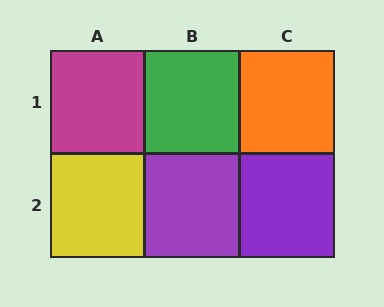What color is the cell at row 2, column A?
Yellow.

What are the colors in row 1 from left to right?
Magenta, green, orange.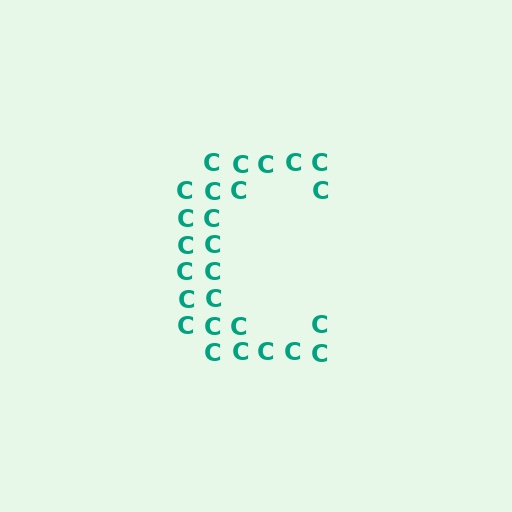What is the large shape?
The large shape is the letter C.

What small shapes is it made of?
It is made of small letter C's.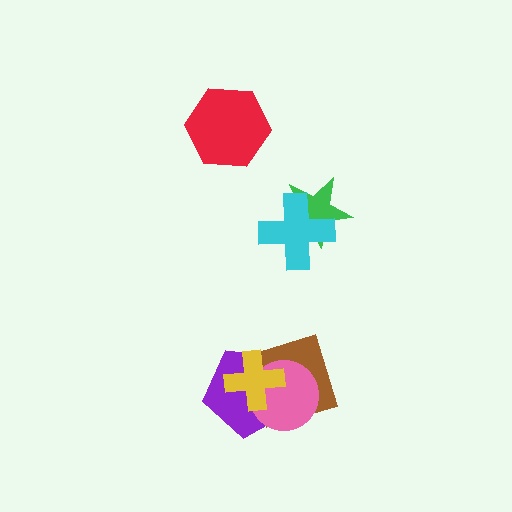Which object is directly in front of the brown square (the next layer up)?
The pink circle is directly in front of the brown square.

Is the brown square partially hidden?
Yes, it is partially covered by another shape.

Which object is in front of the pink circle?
The yellow cross is in front of the pink circle.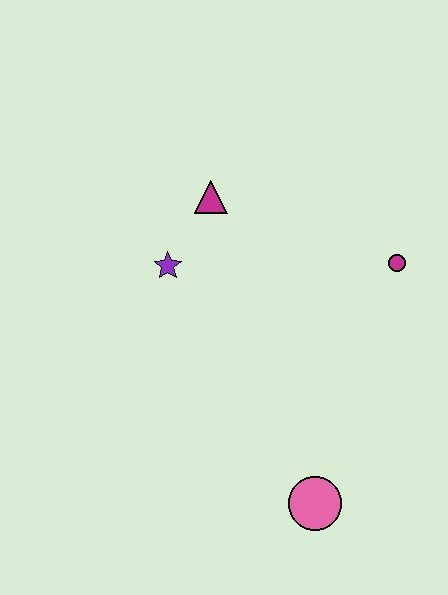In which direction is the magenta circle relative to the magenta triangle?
The magenta circle is to the right of the magenta triangle.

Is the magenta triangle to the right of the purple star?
Yes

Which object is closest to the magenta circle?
The magenta triangle is closest to the magenta circle.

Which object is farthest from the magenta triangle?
The pink circle is farthest from the magenta triangle.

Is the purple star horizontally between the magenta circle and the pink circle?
No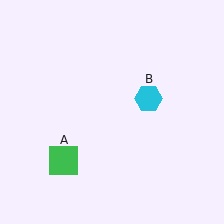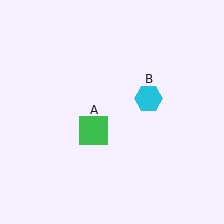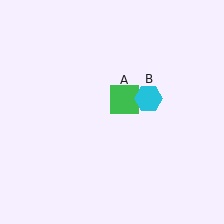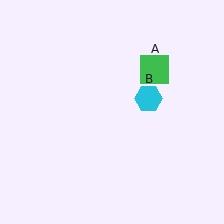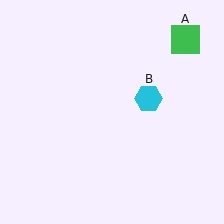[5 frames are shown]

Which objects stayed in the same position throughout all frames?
Cyan hexagon (object B) remained stationary.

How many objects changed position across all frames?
1 object changed position: green square (object A).